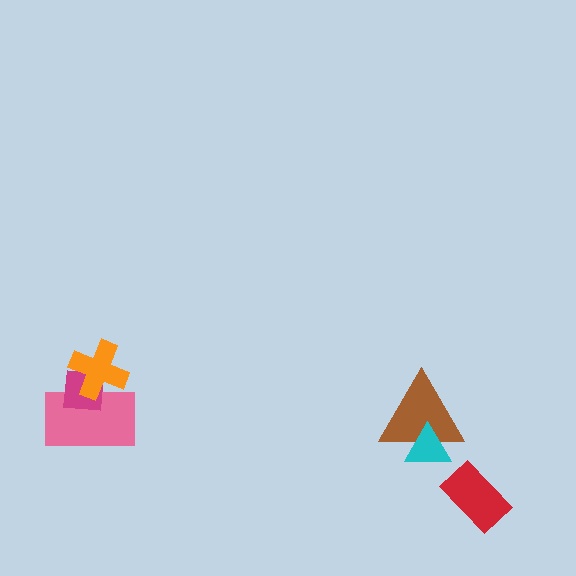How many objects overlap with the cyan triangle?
1 object overlaps with the cyan triangle.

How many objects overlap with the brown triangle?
1 object overlaps with the brown triangle.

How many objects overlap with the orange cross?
2 objects overlap with the orange cross.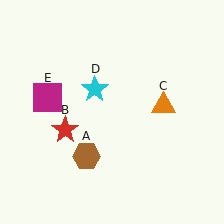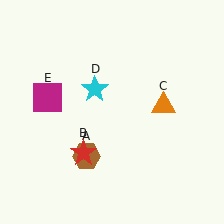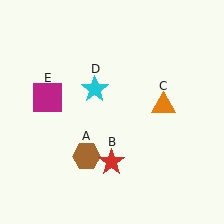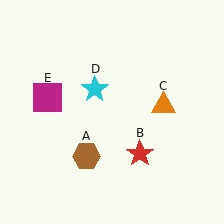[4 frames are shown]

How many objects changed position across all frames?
1 object changed position: red star (object B).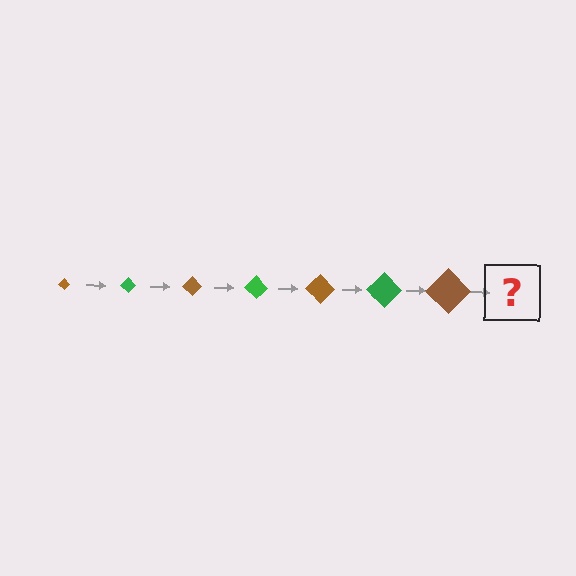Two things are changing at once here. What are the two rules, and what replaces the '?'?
The two rules are that the diamond grows larger each step and the color cycles through brown and green. The '?' should be a green diamond, larger than the previous one.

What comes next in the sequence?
The next element should be a green diamond, larger than the previous one.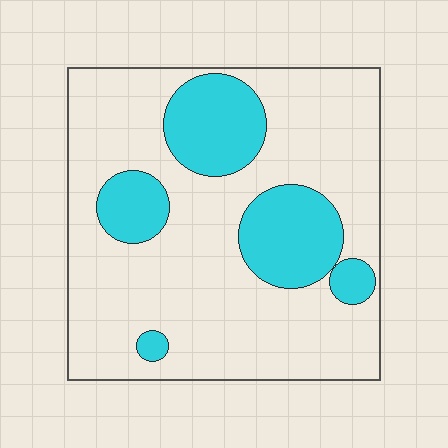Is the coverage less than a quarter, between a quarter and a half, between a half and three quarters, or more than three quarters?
Less than a quarter.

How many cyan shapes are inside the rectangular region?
5.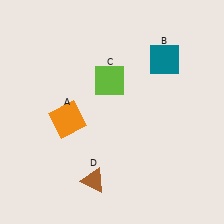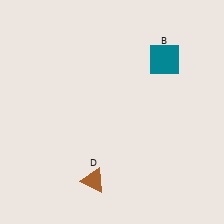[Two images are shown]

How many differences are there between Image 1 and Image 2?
There are 2 differences between the two images.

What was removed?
The lime square (C), the orange square (A) were removed in Image 2.